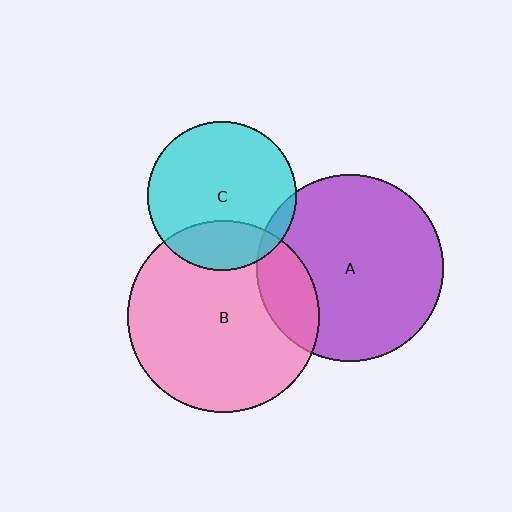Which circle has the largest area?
Circle B (pink).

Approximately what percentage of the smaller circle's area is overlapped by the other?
Approximately 5%.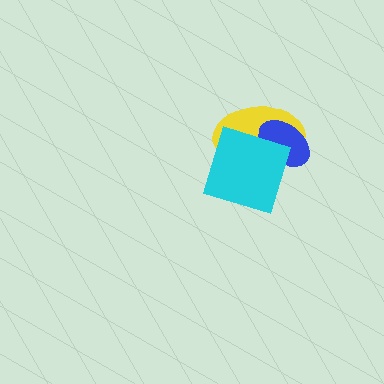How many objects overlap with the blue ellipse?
2 objects overlap with the blue ellipse.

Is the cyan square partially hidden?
No, no other shape covers it.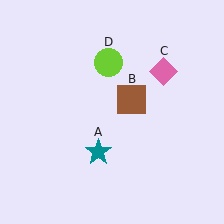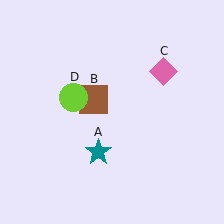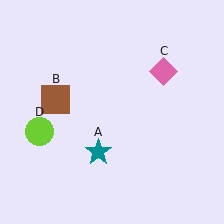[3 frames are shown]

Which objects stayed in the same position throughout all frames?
Teal star (object A) and pink diamond (object C) remained stationary.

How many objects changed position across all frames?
2 objects changed position: brown square (object B), lime circle (object D).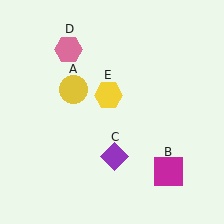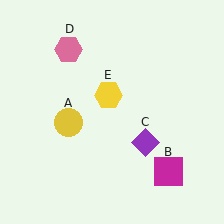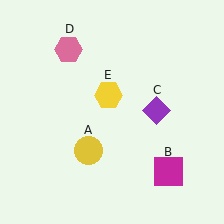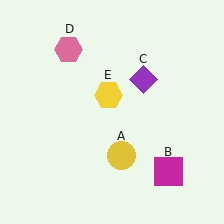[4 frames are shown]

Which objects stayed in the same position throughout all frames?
Magenta square (object B) and pink hexagon (object D) and yellow hexagon (object E) remained stationary.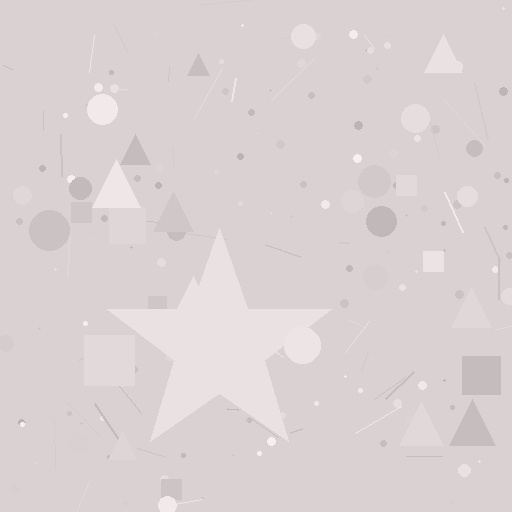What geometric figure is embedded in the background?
A star is embedded in the background.